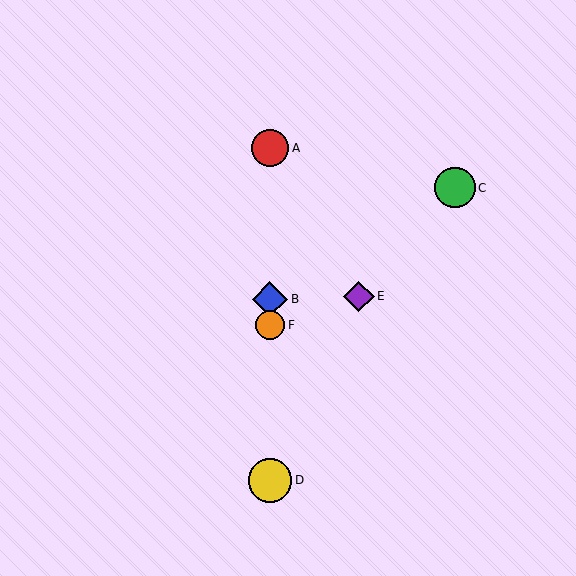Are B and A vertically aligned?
Yes, both are at x≈270.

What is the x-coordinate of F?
Object F is at x≈270.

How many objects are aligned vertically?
4 objects (A, B, D, F) are aligned vertically.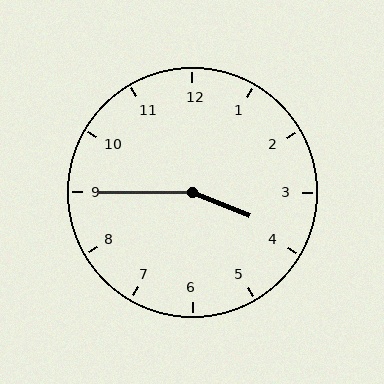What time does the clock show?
3:45.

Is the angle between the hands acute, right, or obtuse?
It is obtuse.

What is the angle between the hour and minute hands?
Approximately 158 degrees.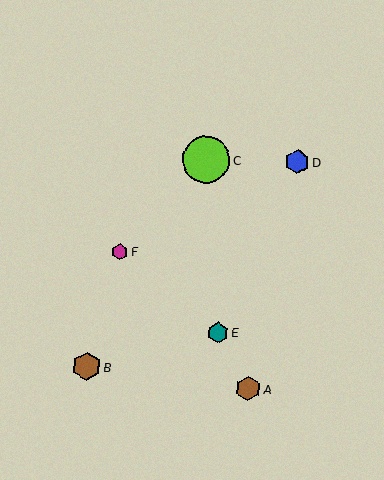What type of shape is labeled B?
Shape B is a brown hexagon.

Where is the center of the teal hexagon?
The center of the teal hexagon is at (218, 333).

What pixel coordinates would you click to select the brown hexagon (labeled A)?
Click at (248, 389) to select the brown hexagon A.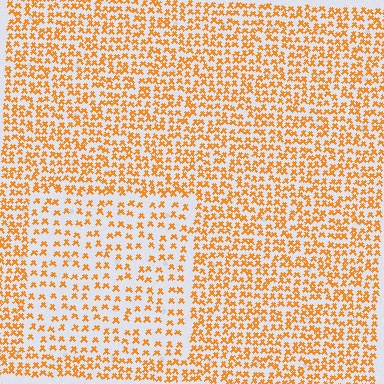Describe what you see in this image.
The image contains small orange elements arranged at two different densities. A rectangle-shaped region is visible where the elements are less densely packed than the surrounding area.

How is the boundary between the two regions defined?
The boundary is defined by a change in element density (approximately 1.8x ratio). All elements are the same color, size, and shape.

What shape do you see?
I see a rectangle.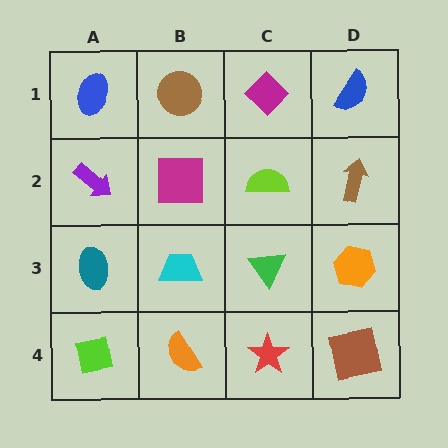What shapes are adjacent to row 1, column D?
A brown arrow (row 2, column D), a magenta diamond (row 1, column C).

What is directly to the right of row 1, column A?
A brown circle.